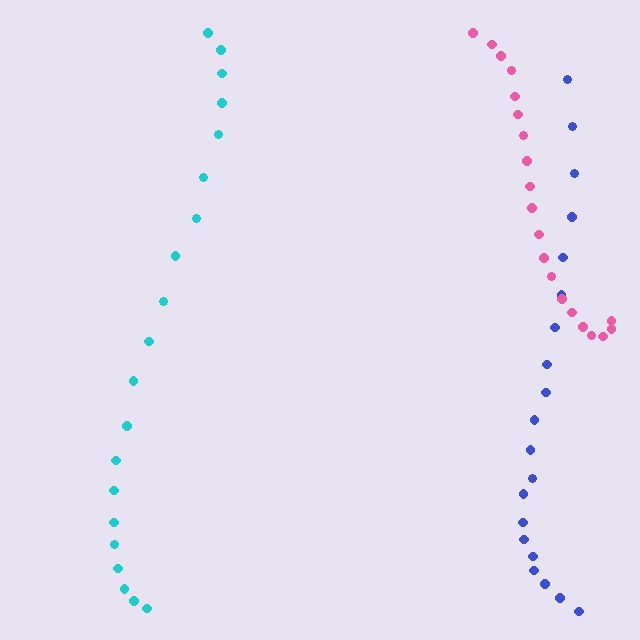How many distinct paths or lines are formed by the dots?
There are 3 distinct paths.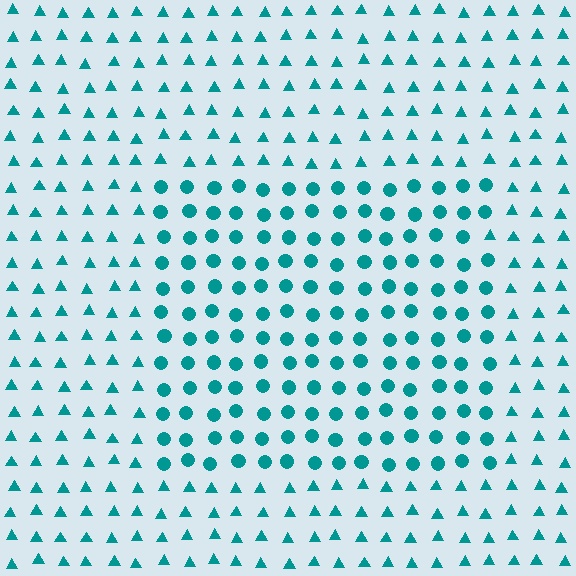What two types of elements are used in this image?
The image uses circles inside the rectangle region and triangles outside it.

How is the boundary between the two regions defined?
The boundary is defined by a change in element shape: circles inside vs. triangles outside. All elements share the same color and spacing.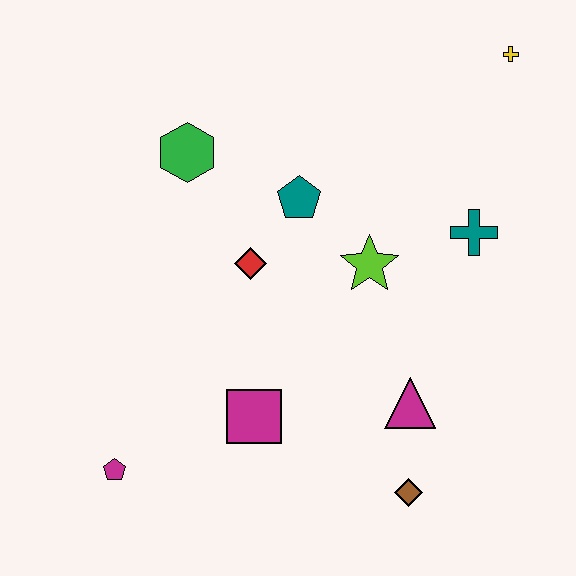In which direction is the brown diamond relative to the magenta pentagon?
The brown diamond is to the right of the magenta pentagon.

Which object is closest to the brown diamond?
The magenta triangle is closest to the brown diamond.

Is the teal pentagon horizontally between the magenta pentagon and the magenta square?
No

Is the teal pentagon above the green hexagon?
No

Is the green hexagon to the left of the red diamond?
Yes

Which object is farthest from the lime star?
The magenta pentagon is farthest from the lime star.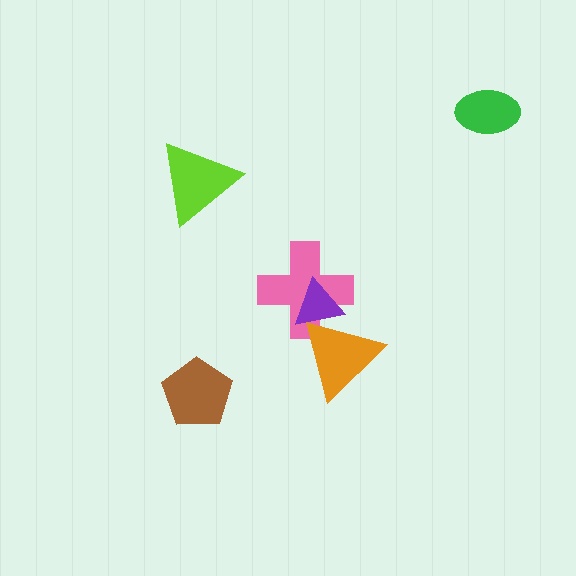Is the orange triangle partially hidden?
No, no other shape covers it.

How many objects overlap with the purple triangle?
2 objects overlap with the purple triangle.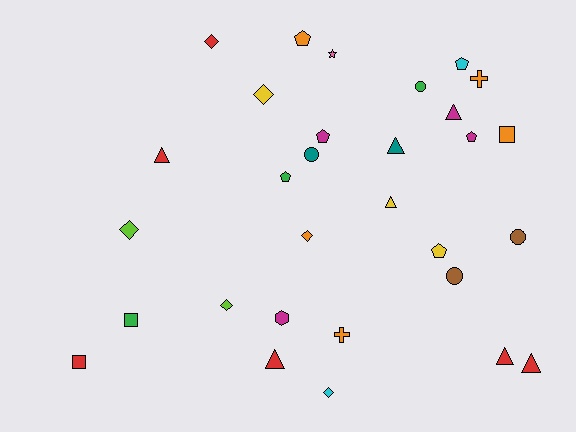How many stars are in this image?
There is 1 star.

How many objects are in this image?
There are 30 objects.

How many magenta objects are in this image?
There are 4 magenta objects.